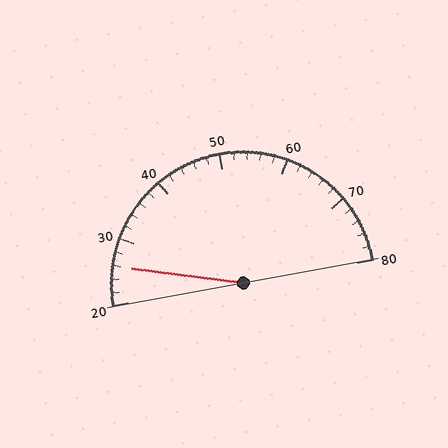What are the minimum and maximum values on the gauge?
The gauge ranges from 20 to 80.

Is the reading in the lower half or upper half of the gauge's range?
The reading is in the lower half of the range (20 to 80).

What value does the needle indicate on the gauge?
The needle indicates approximately 26.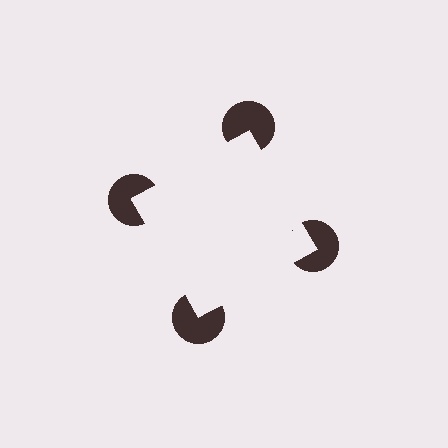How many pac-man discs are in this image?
There are 4 — one at each vertex of the illusory square.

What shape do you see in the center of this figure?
An illusory square — its edges are inferred from the aligned wedge cuts in the pac-man discs, not physically drawn.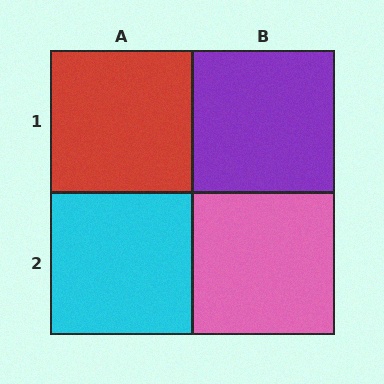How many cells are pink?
1 cell is pink.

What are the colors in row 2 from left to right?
Cyan, pink.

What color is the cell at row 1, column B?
Purple.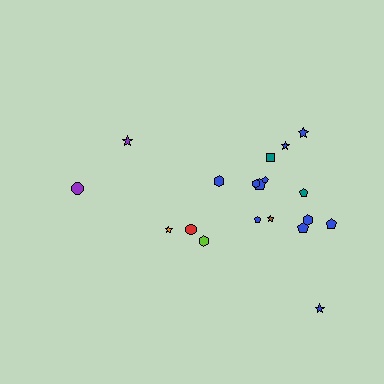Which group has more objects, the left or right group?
The right group.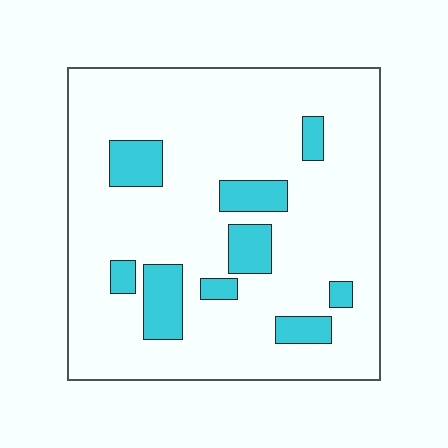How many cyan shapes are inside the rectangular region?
9.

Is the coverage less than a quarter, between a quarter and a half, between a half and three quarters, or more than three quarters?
Less than a quarter.